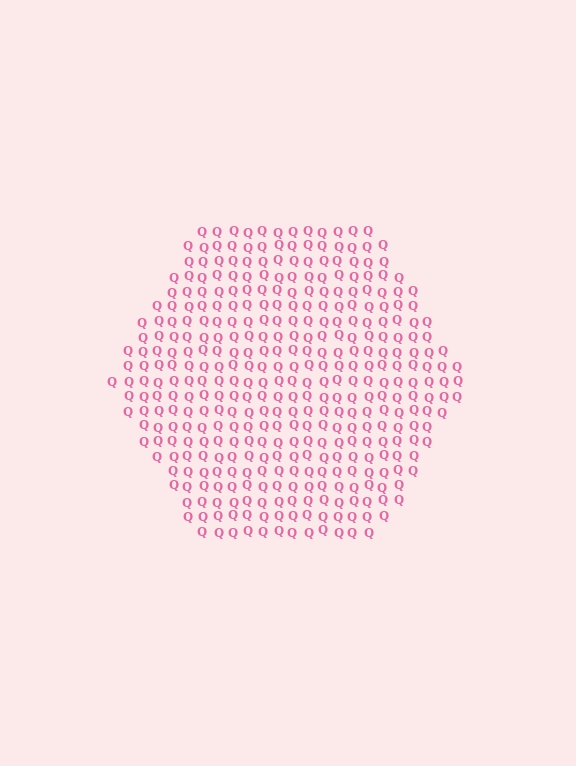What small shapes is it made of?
It is made of small letter Q's.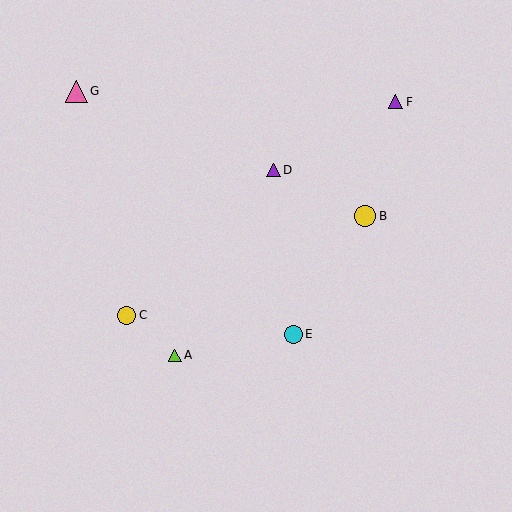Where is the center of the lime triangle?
The center of the lime triangle is at (175, 355).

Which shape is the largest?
The pink triangle (labeled G) is the largest.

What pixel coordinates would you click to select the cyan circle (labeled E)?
Click at (293, 334) to select the cyan circle E.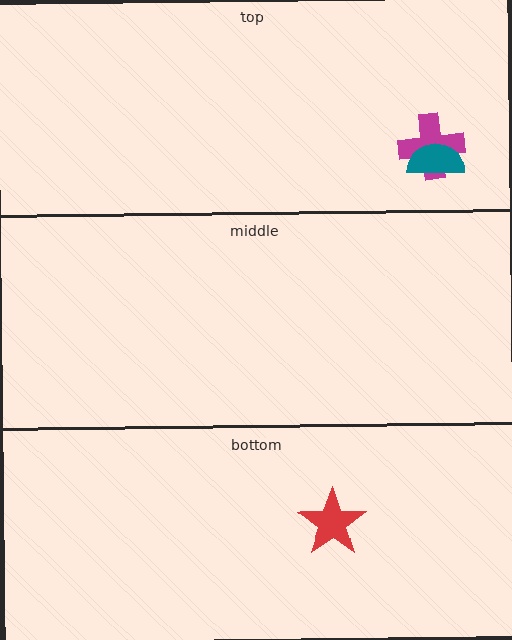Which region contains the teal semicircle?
The top region.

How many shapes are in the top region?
2.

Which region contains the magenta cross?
The top region.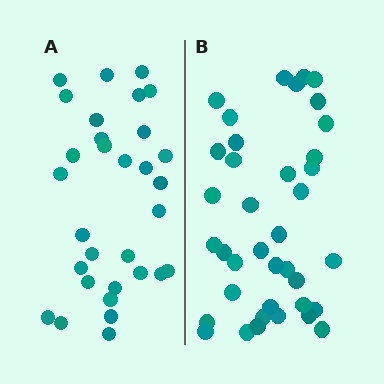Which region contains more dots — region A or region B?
Region B (the right region) has more dots.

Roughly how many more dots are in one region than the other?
Region B has roughly 8 or so more dots than region A.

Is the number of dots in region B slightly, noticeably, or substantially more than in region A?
Region B has only slightly more — the two regions are fairly close. The ratio is roughly 1.2 to 1.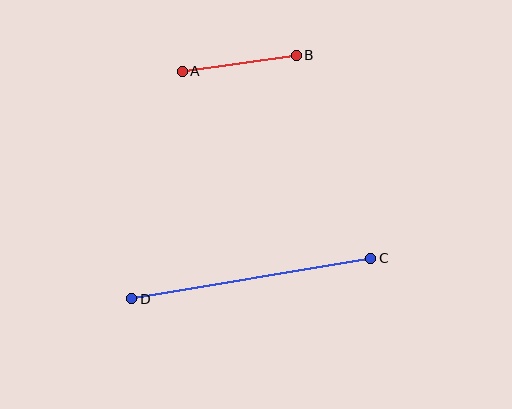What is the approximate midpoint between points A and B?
The midpoint is at approximately (239, 63) pixels.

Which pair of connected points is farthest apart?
Points C and D are farthest apart.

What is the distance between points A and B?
The distance is approximately 115 pixels.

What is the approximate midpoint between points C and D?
The midpoint is at approximately (251, 279) pixels.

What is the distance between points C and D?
The distance is approximately 242 pixels.